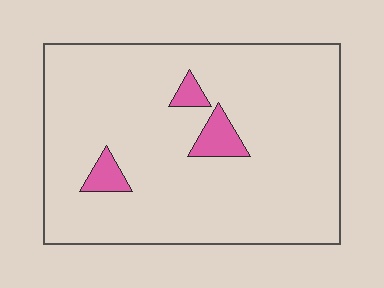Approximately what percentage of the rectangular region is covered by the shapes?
Approximately 5%.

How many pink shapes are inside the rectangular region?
3.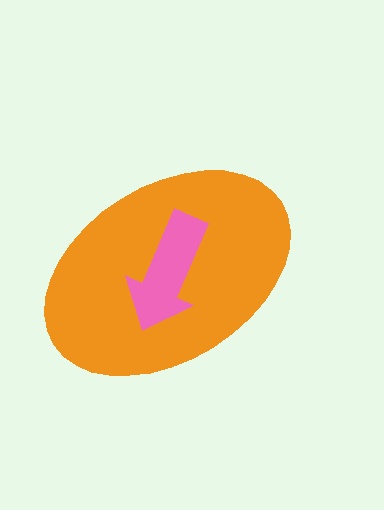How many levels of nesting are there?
2.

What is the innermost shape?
The pink arrow.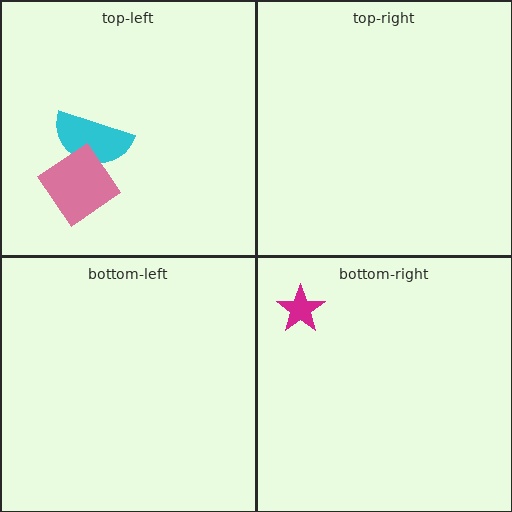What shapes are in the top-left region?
The cyan semicircle, the pink diamond.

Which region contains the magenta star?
The bottom-right region.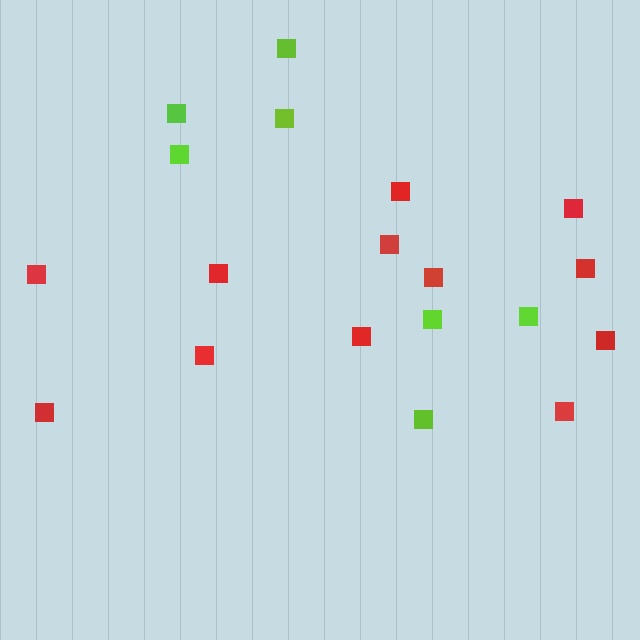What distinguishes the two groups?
There are 2 groups: one group of red squares (12) and one group of lime squares (7).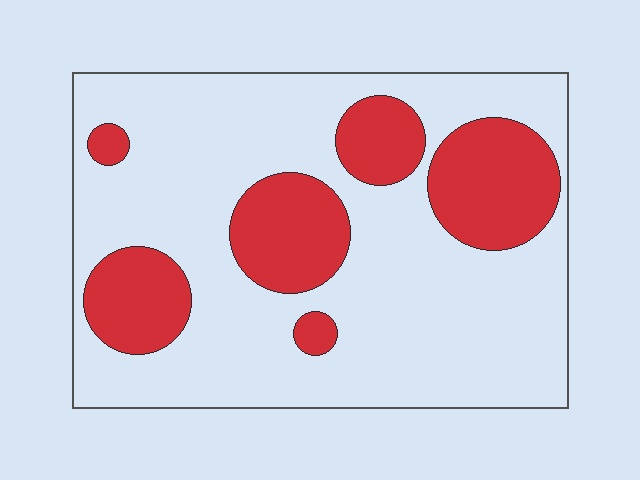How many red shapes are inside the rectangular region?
6.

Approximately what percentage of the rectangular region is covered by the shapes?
Approximately 25%.